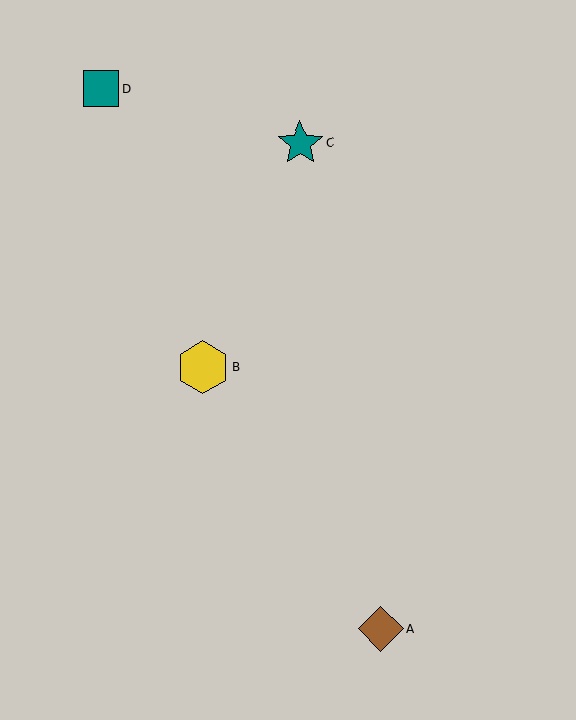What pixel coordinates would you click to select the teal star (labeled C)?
Click at (300, 143) to select the teal star C.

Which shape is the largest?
The yellow hexagon (labeled B) is the largest.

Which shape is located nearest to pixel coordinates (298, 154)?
The teal star (labeled C) at (300, 143) is nearest to that location.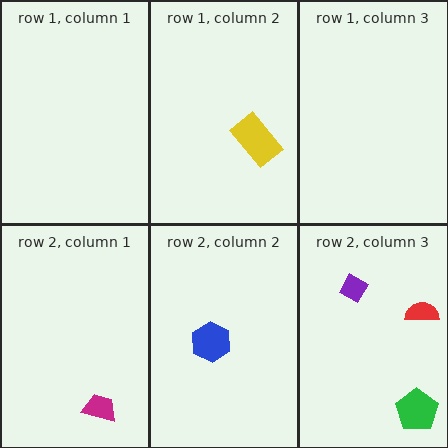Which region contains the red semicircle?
The row 2, column 3 region.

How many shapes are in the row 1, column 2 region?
1.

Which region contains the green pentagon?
The row 2, column 3 region.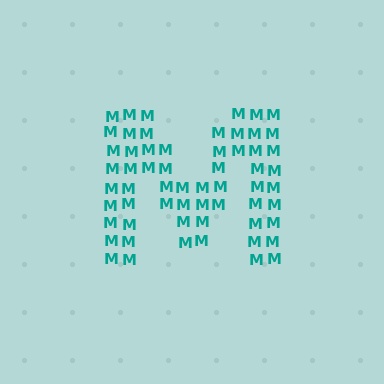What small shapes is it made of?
It is made of small letter M's.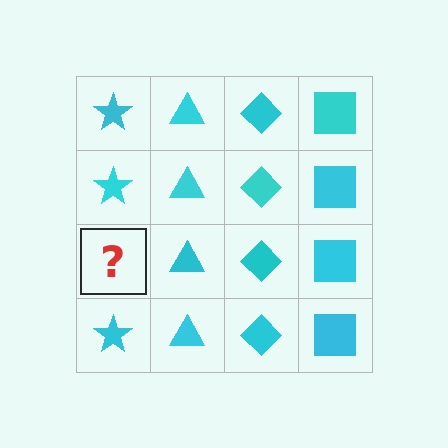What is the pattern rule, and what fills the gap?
The rule is that each column has a consistent shape. The gap should be filled with a cyan star.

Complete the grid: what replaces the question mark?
The question mark should be replaced with a cyan star.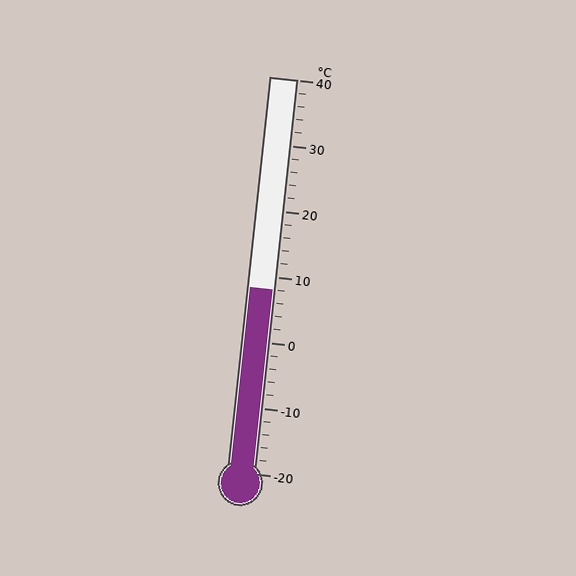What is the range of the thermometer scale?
The thermometer scale ranges from -20°C to 40°C.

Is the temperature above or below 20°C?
The temperature is below 20°C.